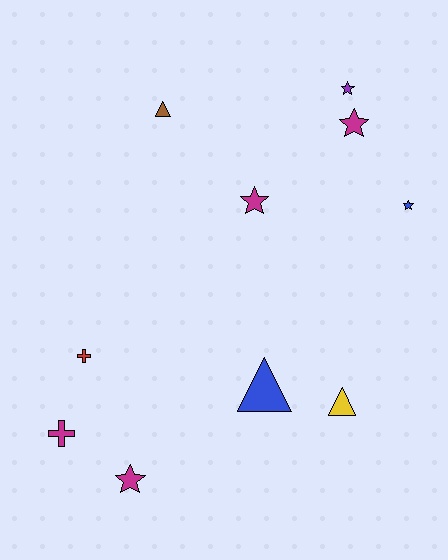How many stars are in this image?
There are 5 stars.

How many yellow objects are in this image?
There is 1 yellow object.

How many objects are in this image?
There are 10 objects.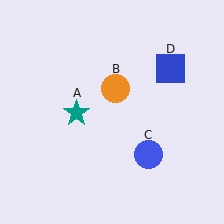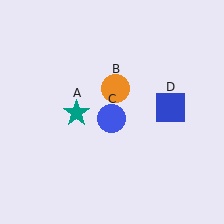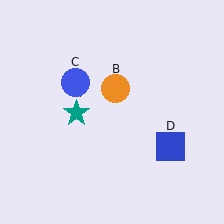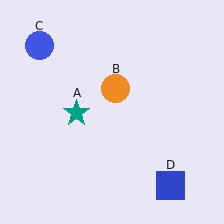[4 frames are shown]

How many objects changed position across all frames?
2 objects changed position: blue circle (object C), blue square (object D).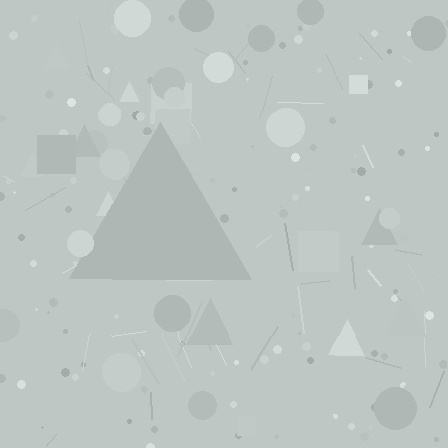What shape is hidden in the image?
A triangle is hidden in the image.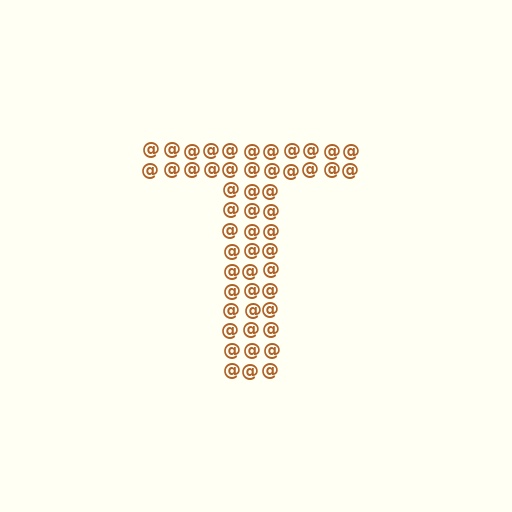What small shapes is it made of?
It is made of small at signs.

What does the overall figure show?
The overall figure shows the letter T.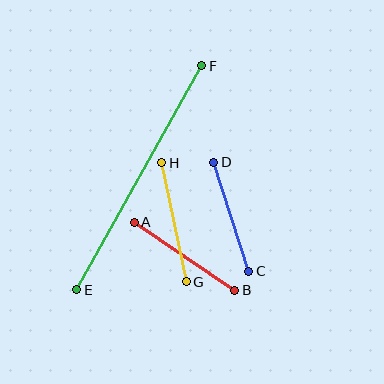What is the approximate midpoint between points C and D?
The midpoint is at approximately (231, 217) pixels.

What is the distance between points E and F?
The distance is approximately 257 pixels.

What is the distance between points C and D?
The distance is approximately 115 pixels.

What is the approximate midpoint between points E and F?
The midpoint is at approximately (139, 178) pixels.